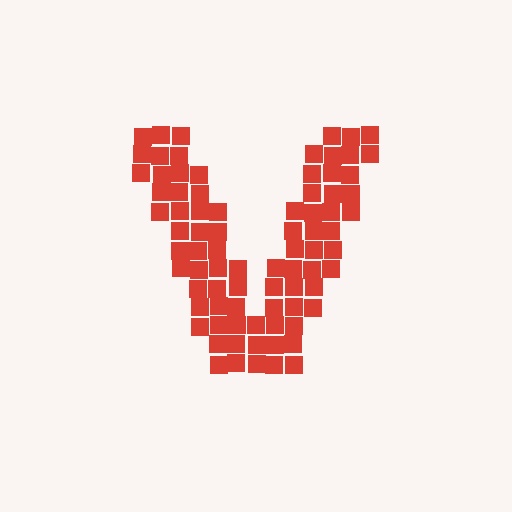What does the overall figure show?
The overall figure shows the letter V.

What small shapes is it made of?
It is made of small squares.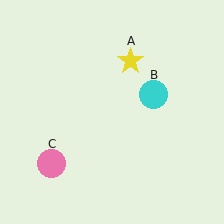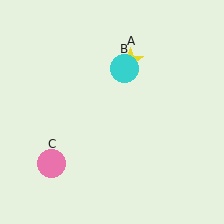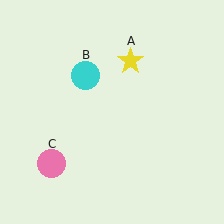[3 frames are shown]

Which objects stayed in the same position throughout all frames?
Yellow star (object A) and pink circle (object C) remained stationary.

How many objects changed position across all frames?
1 object changed position: cyan circle (object B).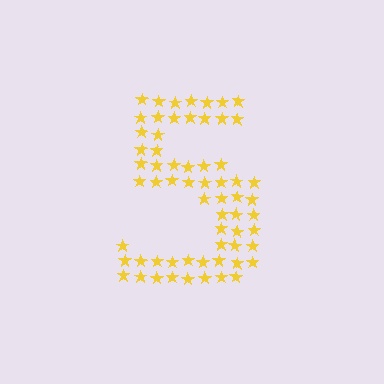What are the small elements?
The small elements are stars.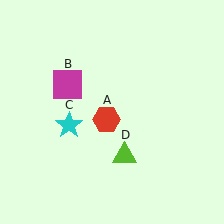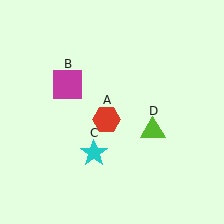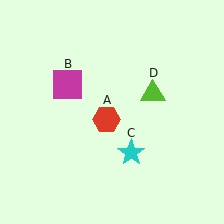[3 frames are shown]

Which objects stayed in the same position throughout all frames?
Red hexagon (object A) and magenta square (object B) remained stationary.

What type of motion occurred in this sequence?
The cyan star (object C), lime triangle (object D) rotated counterclockwise around the center of the scene.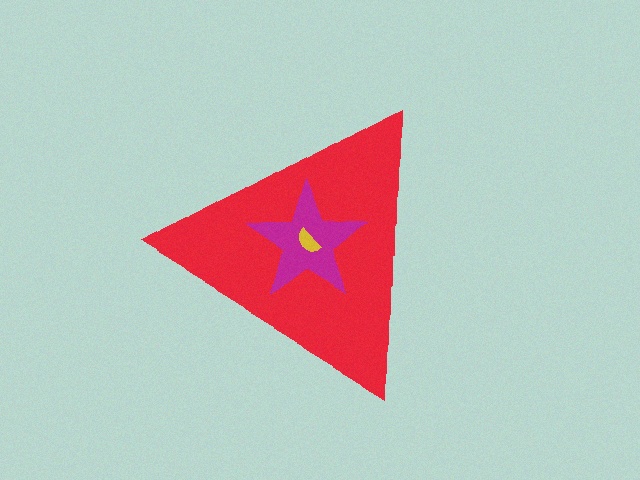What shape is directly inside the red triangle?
The magenta star.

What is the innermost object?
The yellow semicircle.